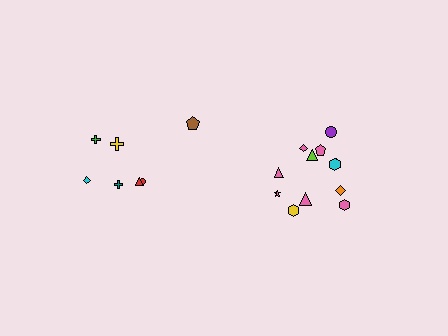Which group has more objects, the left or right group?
The right group.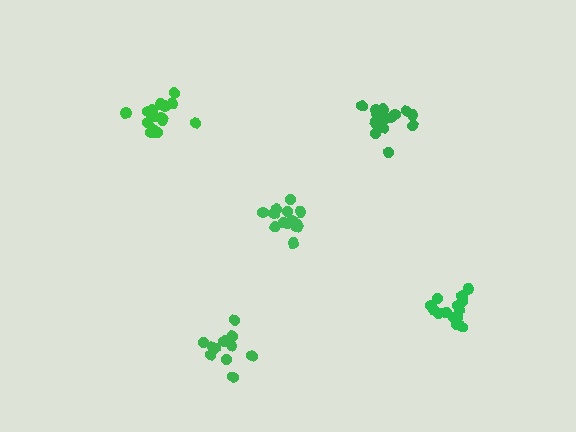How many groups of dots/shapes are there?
There are 5 groups.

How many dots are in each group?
Group 1: 16 dots, Group 2: 12 dots, Group 3: 14 dots, Group 4: 16 dots, Group 5: 15 dots (73 total).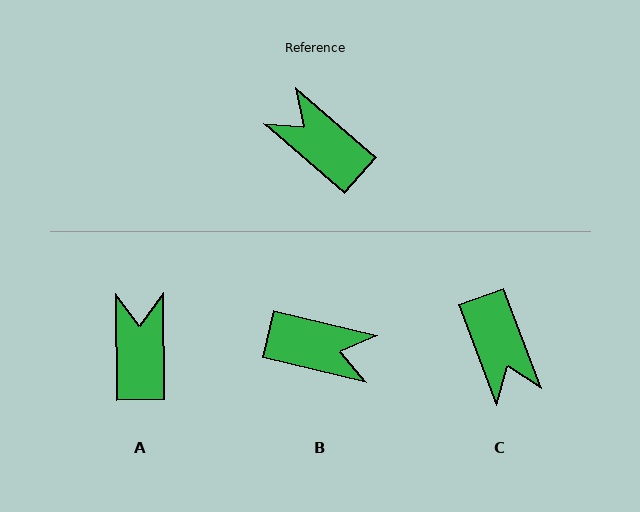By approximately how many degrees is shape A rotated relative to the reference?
Approximately 48 degrees clockwise.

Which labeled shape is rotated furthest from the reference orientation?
B, about 153 degrees away.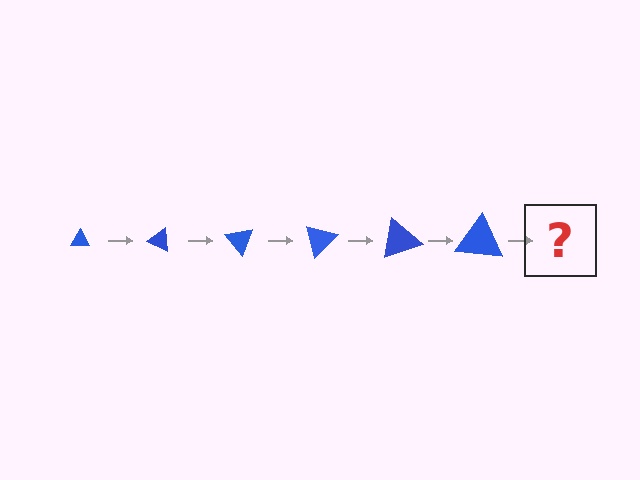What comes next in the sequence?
The next element should be a triangle, larger than the previous one and rotated 150 degrees from the start.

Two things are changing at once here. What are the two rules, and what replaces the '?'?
The two rules are that the triangle grows larger each step and it rotates 25 degrees each step. The '?' should be a triangle, larger than the previous one and rotated 150 degrees from the start.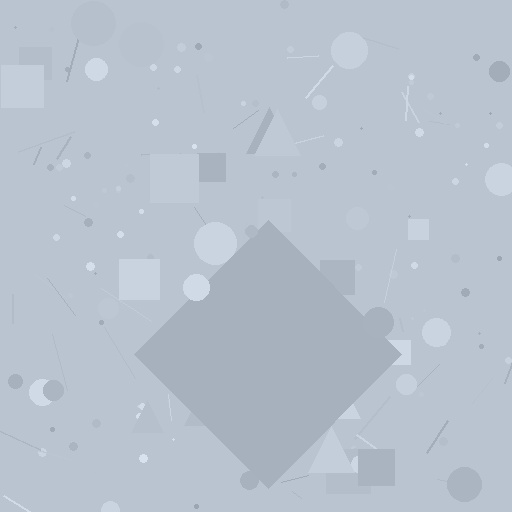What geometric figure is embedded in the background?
A diamond is embedded in the background.